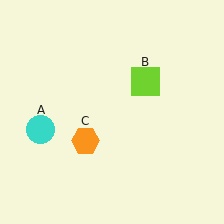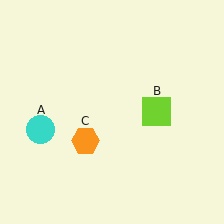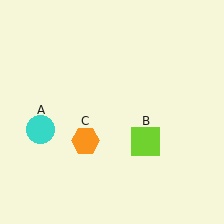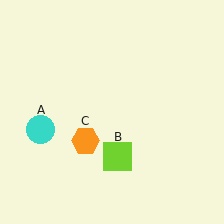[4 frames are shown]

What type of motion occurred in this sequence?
The lime square (object B) rotated clockwise around the center of the scene.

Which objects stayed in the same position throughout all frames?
Cyan circle (object A) and orange hexagon (object C) remained stationary.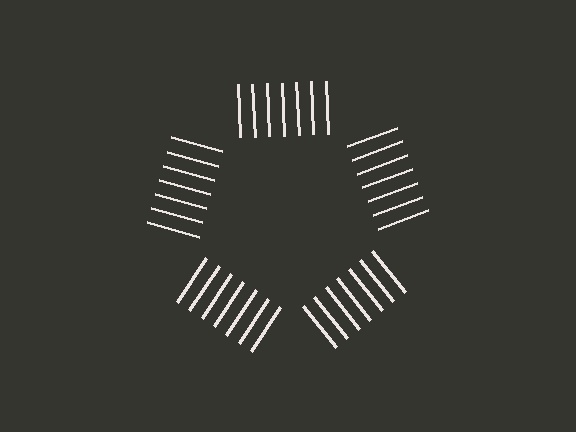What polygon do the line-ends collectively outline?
An illusory pentagon — the line segments terminate on its edges but no continuous stroke is drawn.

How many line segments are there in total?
35 — 7 along each of the 5 edges.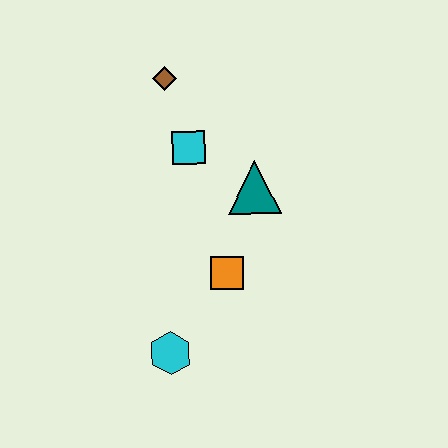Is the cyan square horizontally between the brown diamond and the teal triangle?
Yes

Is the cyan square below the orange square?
No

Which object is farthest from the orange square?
The brown diamond is farthest from the orange square.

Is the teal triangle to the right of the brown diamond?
Yes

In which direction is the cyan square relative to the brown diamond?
The cyan square is below the brown diamond.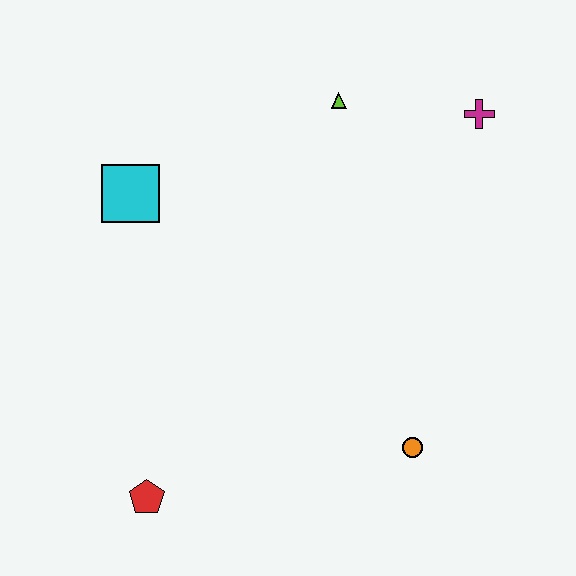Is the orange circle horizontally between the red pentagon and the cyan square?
No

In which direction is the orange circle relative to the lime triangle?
The orange circle is below the lime triangle.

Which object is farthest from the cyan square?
The orange circle is farthest from the cyan square.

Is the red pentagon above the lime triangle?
No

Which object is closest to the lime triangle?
The magenta cross is closest to the lime triangle.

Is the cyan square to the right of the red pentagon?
No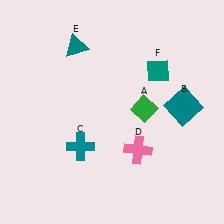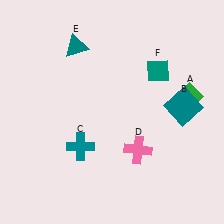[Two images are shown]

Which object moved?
The green diamond (A) moved right.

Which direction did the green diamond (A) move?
The green diamond (A) moved right.